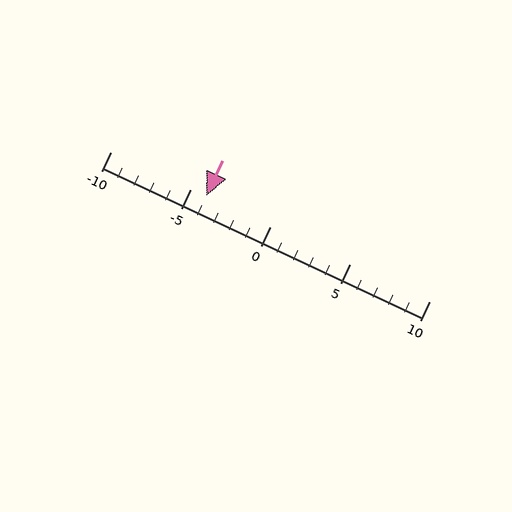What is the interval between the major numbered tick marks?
The major tick marks are spaced 5 units apart.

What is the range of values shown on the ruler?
The ruler shows values from -10 to 10.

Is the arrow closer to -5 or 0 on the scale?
The arrow is closer to -5.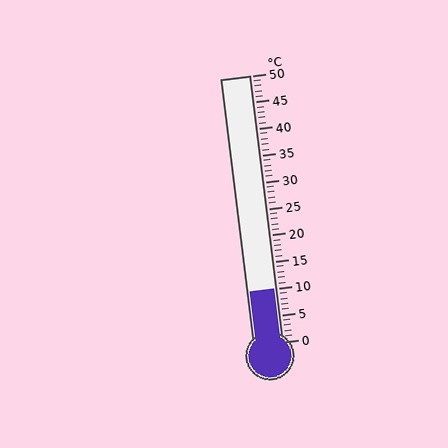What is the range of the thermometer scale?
The thermometer scale ranges from 0°C to 50°C.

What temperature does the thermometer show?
The thermometer shows approximately 10°C.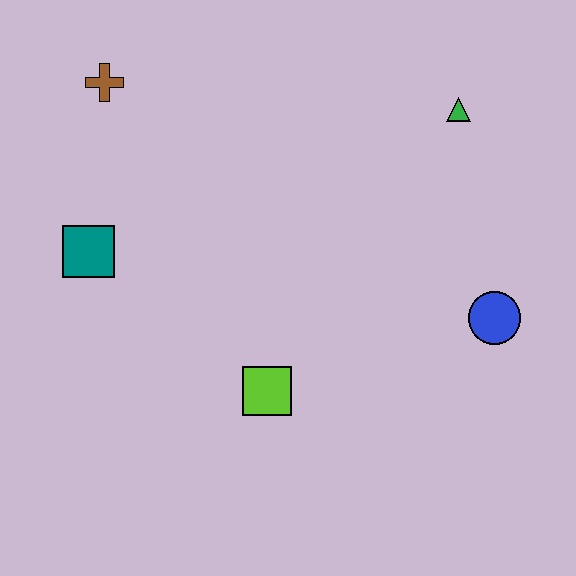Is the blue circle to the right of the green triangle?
Yes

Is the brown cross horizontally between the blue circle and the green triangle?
No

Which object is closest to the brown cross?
The teal square is closest to the brown cross.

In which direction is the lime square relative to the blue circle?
The lime square is to the left of the blue circle.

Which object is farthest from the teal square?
The blue circle is farthest from the teal square.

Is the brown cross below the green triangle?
No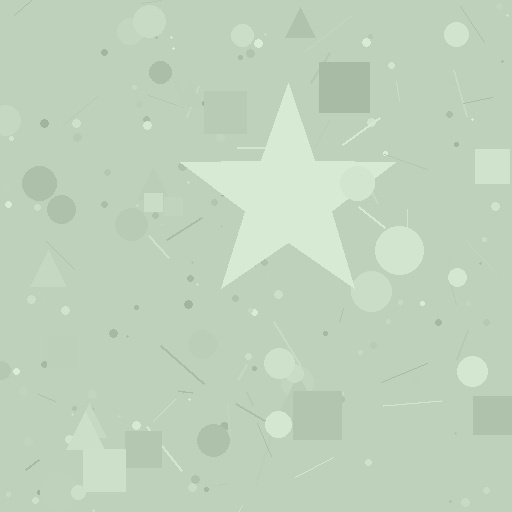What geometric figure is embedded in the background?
A star is embedded in the background.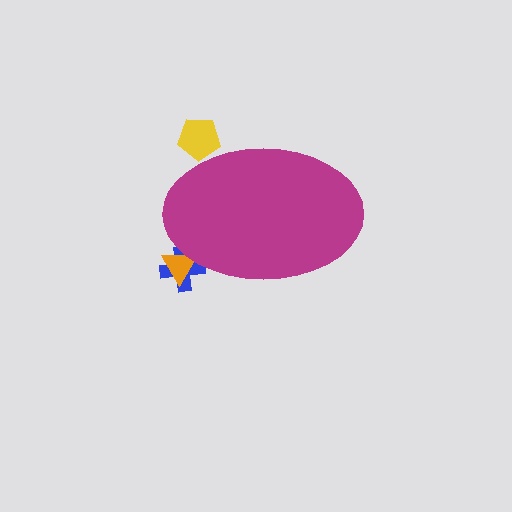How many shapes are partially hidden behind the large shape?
3 shapes are partially hidden.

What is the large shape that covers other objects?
A magenta ellipse.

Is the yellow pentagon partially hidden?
Yes, the yellow pentagon is partially hidden behind the magenta ellipse.